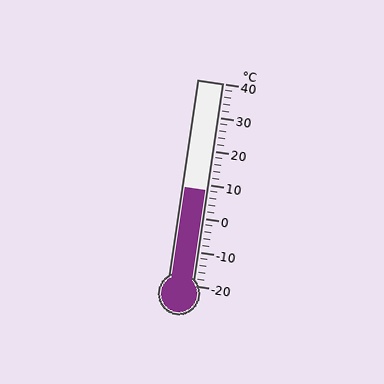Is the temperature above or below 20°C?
The temperature is below 20°C.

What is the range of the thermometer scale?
The thermometer scale ranges from -20°C to 40°C.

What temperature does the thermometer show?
The thermometer shows approximately 8°C.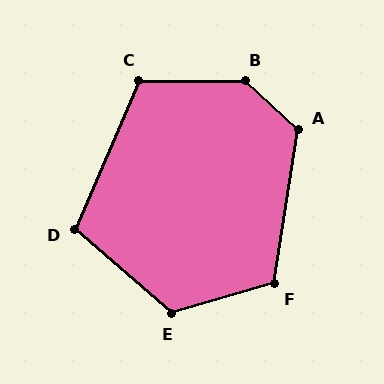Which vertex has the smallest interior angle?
D, at approximately 108 degrees.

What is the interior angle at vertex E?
Approximately 123 degrees (obtuse).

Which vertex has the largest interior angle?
B, at approximately 137 degrees.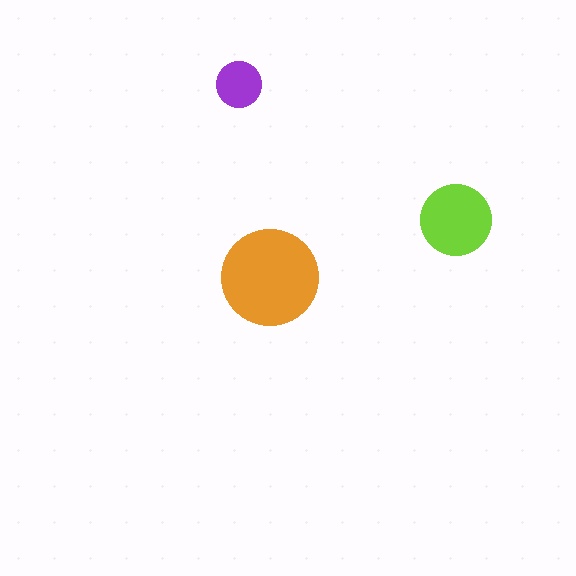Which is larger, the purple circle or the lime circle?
The lime one.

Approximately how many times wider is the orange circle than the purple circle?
About 2 times wider.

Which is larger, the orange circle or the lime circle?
The orange one.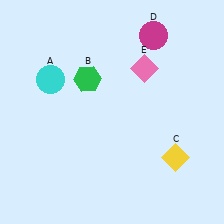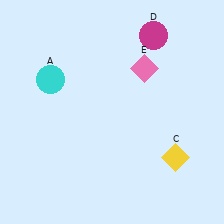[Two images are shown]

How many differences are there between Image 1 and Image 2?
There is 1 difference between the two images.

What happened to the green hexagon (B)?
The green hexagon (B) was removed in Image 2. It was in the top-left area of Image 1.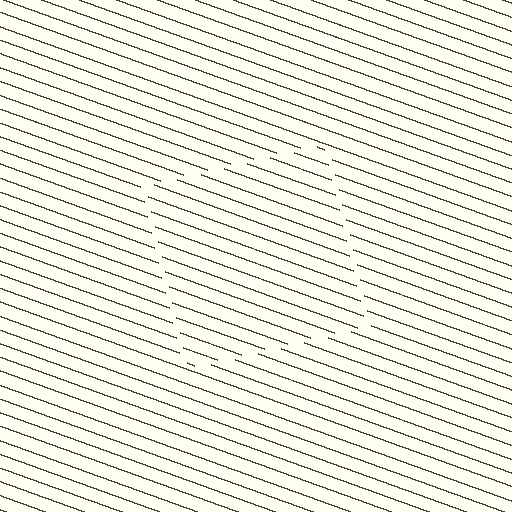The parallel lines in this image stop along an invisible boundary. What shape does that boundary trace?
An illusory square. The interior of the shape contains the same grating, shifted by half a period — the contour is defined by the phase discontinuity where line-ends from the inner and outer gratings abut.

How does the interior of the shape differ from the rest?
The interior of the shape contains the same grating, shifted by half a period — the contour is defined by the phase discontinuity where line-ends from the inner and outer gratings abut.